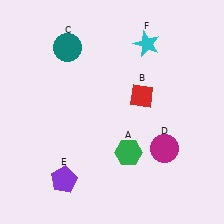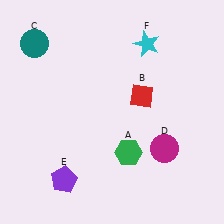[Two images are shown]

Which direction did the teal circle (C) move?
The teal circle (C) moved left.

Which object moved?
The teal circle (C) moved left.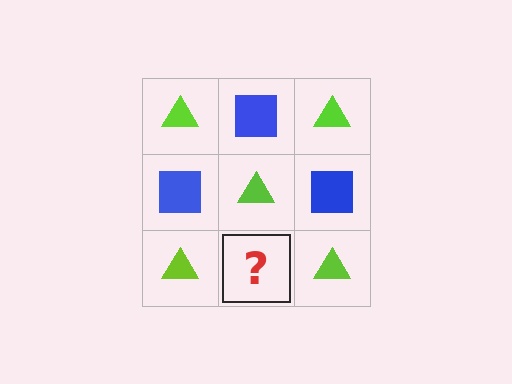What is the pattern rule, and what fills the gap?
The rule is that it alternates lime triangle and blue square in a checkerboard pattern. The gap should be filled with a blue square.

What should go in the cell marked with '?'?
The missing cell should contain a blue square.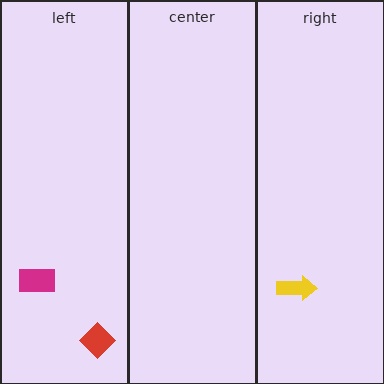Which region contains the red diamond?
The left region.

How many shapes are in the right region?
1.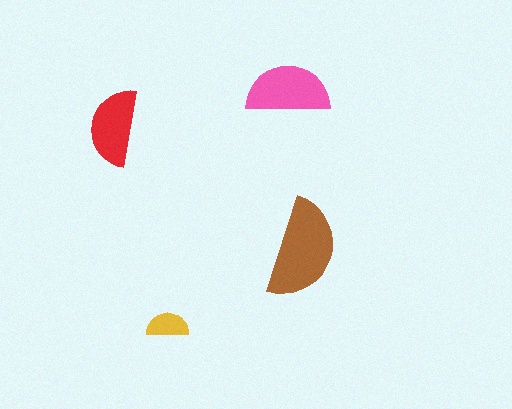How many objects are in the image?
There are 4 objects in the image.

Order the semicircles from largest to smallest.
the brown one, the pink one, the red one, the yellow one.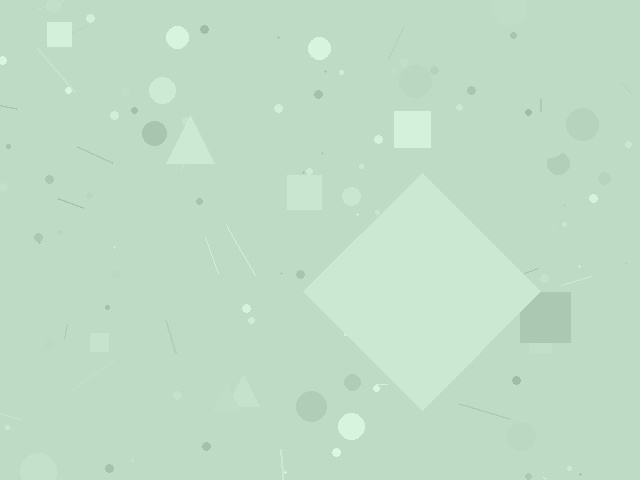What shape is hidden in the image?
A diamond is hidden in the image.